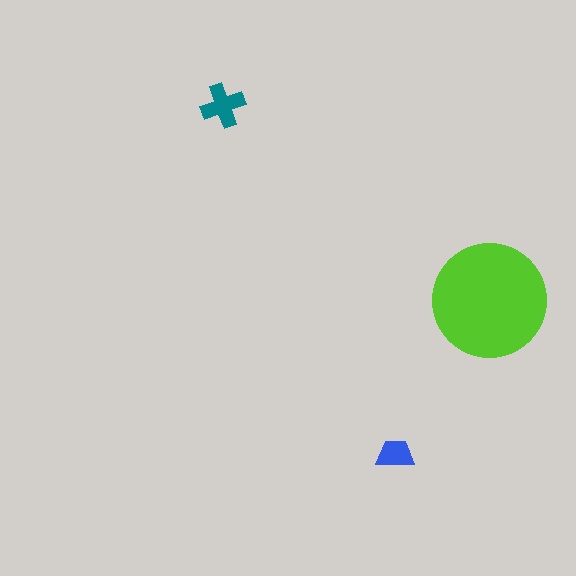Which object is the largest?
The lime circle.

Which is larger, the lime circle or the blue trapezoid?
The lime circle.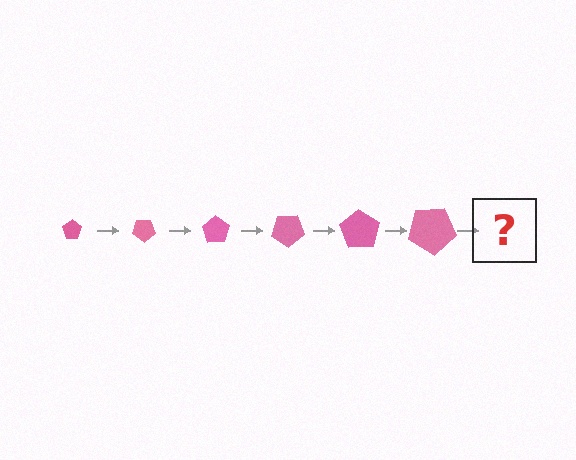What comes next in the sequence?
The next element should be a pentagon, larger than the previous one and rotated 210 degrees from the start.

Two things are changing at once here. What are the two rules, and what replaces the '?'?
The two rules are that the pentagon grows larger each step and it rotates 35 degrees each step. The '?' should be a pentagon, larger than the previous one and rotated 210 degrees from the start.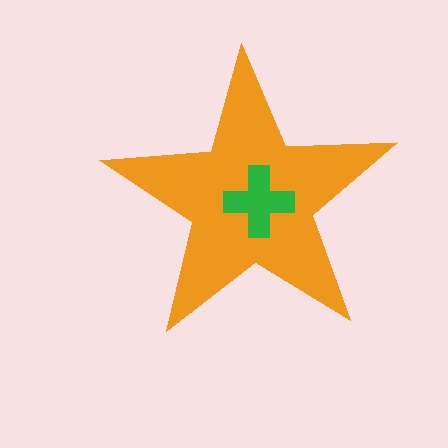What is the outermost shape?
The orange star.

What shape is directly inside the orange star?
The green cross.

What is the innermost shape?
The green cross.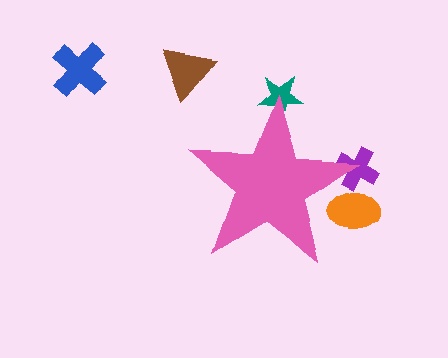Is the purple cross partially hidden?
Yes, the purple cross is partially hidden behind the pink star.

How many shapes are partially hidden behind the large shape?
3 shapes are partially hidden.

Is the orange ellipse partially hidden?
Yes, the orange ellipse is partially hidden behind the pink star.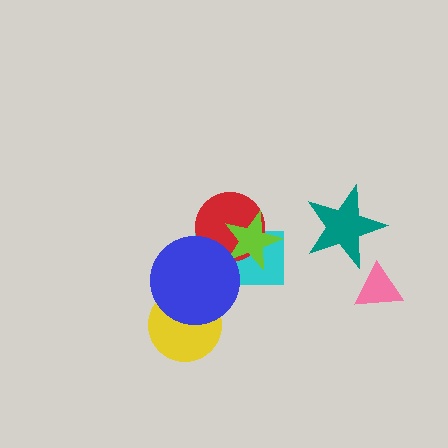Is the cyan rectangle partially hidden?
Yes, it is partially covered by another shape.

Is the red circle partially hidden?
Yes, it is partially covered by another shape.